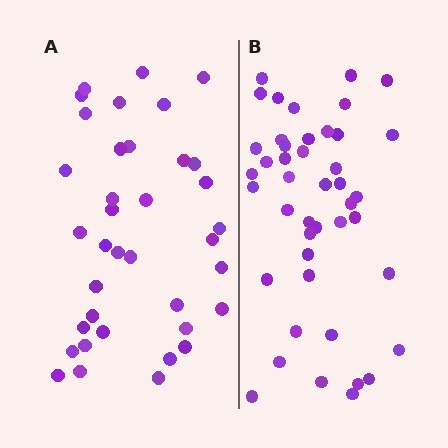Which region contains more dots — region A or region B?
Region B (the right region) has more dots.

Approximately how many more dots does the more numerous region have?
Region B has roughly 8 or so more dots than region A.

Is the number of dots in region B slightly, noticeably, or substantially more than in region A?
Region B has only slightly more — the two regions are fairly close. The ratio is roughly 1.2 to 1.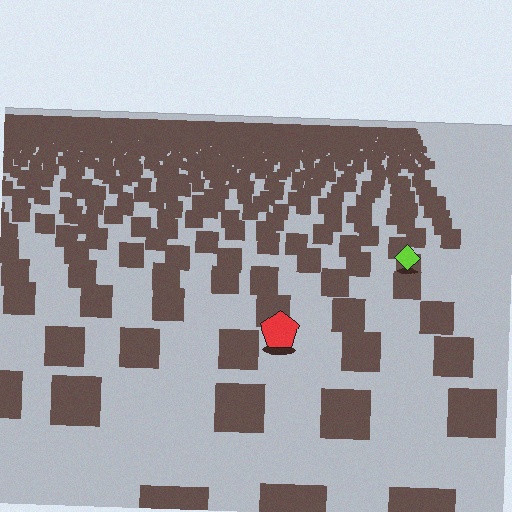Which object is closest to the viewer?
The red pentagon is closest. The texture marks near it are larger and more spread out.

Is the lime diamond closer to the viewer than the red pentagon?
No. The red pentagon is closer — you can tell from the texture gradient: the ground texture is coarser near it.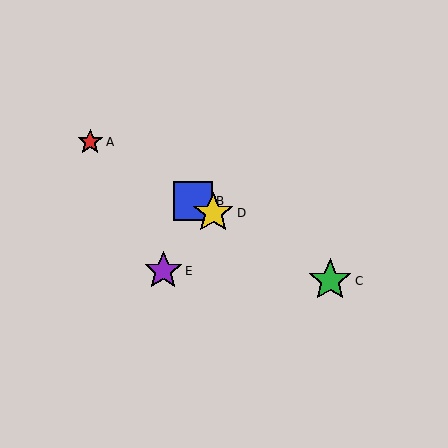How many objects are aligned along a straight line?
4 objects (A, B, C, D) are aligned along a straight line.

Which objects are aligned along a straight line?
Objects A, B, C, D are aligned along a straight line.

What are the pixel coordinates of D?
Object D is at (213, 213).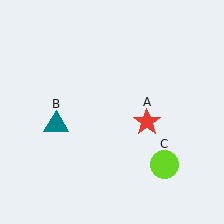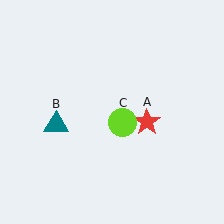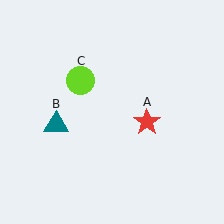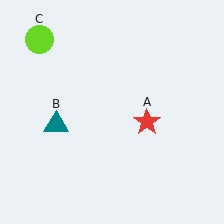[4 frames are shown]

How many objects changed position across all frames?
1 object changed position: lime circle (object C).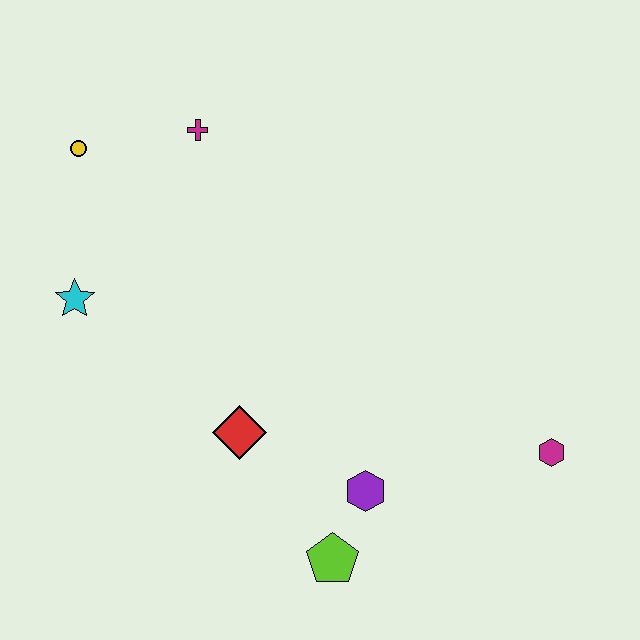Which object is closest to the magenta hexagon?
The purple hexagon is closest to the magenta hexagon.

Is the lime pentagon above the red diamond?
No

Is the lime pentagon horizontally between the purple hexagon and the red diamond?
Yes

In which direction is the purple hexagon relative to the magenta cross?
The purple hexagon is below the magenta cross.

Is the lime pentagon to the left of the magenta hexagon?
Yes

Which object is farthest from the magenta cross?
The magenta hexagon is farthest from the magenta cross.